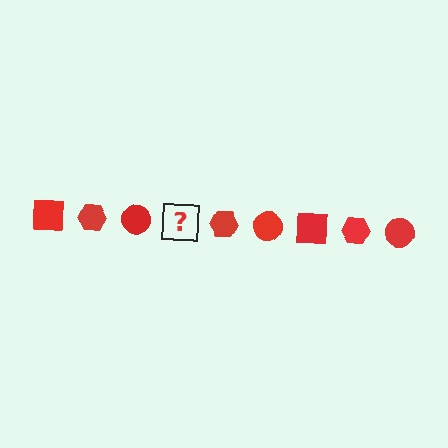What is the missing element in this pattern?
The missing element is a red square.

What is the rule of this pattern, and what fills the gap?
The rule is that the pattern cycles through square, hexagon, circle shapes in red. The gap should be filled with a red square.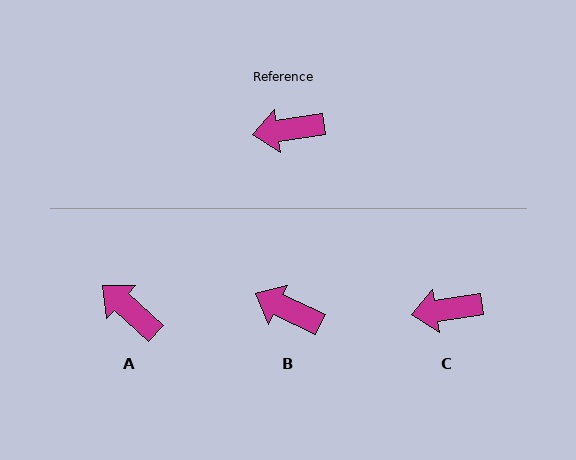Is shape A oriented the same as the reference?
No, it is off by about 50 degrees.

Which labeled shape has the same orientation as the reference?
C.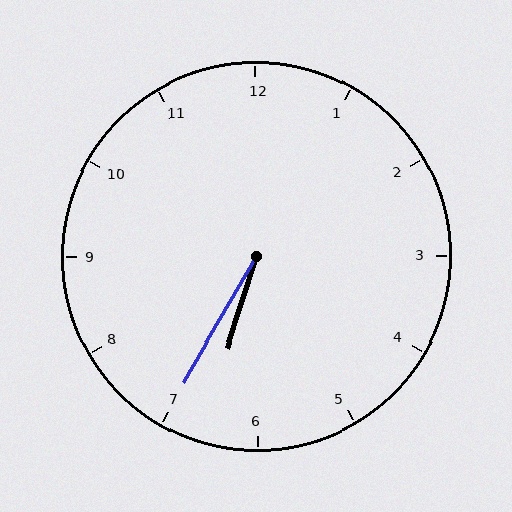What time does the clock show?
6:35.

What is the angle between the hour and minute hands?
Approximately 12 degrees.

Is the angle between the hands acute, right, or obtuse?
It is acute.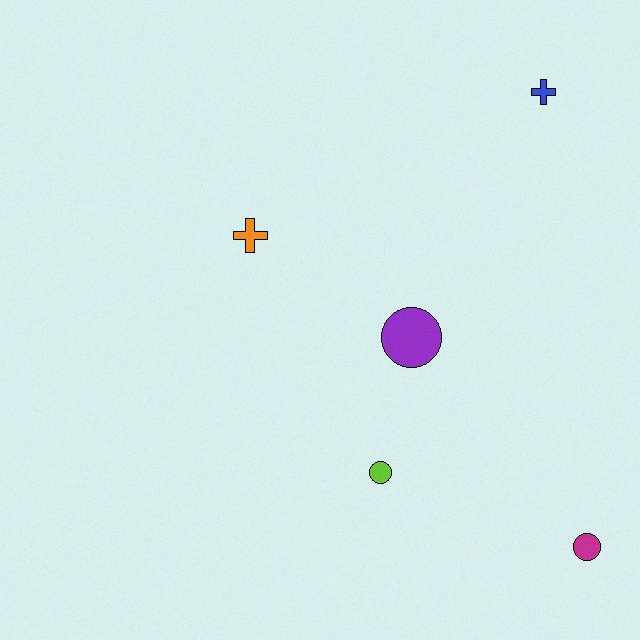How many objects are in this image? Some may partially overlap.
There are 5 objects.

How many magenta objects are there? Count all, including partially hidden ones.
There is 1 magenta object.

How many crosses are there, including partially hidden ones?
There are 2 crosses.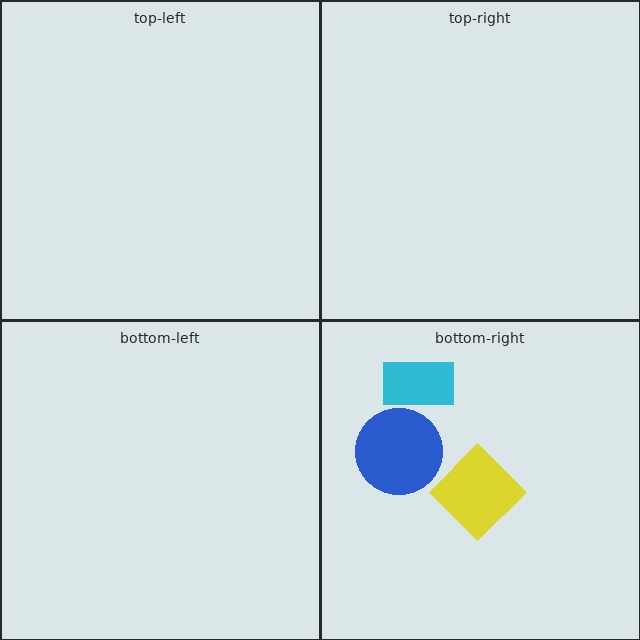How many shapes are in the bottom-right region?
3.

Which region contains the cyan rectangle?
The bottom-right region.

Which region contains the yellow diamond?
The bottom-right region.